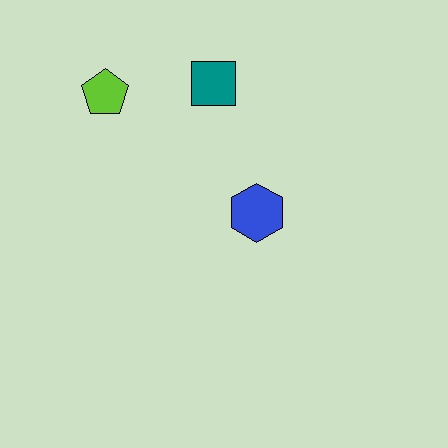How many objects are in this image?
There are 3 objects.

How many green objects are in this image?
There are no green objects.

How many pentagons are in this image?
There is 1 pentagon.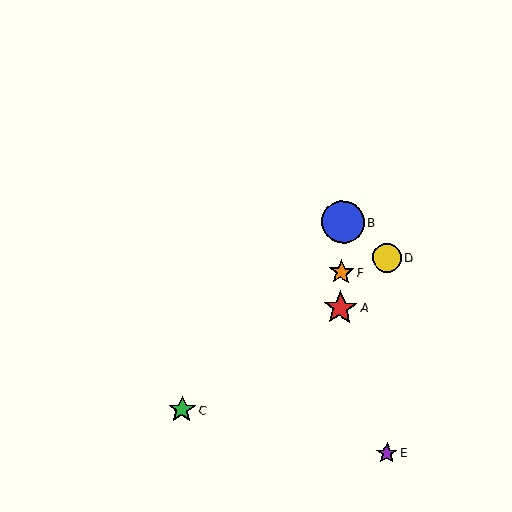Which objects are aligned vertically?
Objects A, B, F are aligned vertically.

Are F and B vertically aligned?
Yes, both are at x≈341.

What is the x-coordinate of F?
Object F is at x≈341.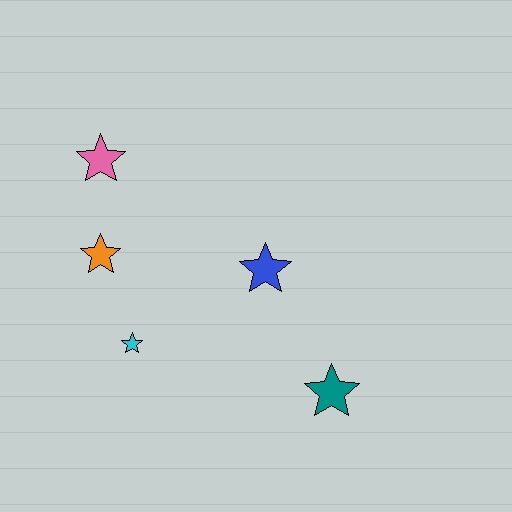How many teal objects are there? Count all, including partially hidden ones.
There is 1 teal object.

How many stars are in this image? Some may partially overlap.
There are 5 stars.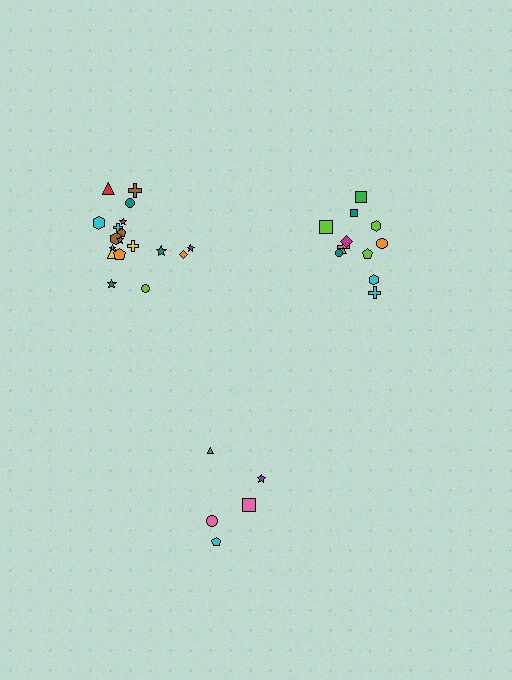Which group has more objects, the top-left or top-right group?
The top-left group.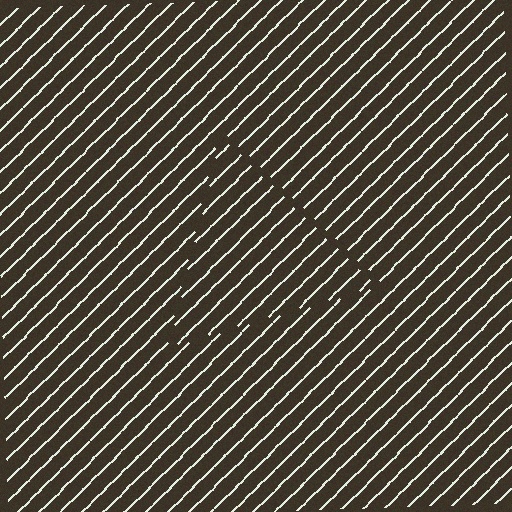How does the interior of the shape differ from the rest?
The interior of the shape contains the same grating, shifted by half a period — the contour is defined by the phase discontinuity where line-ends from the inner and outer gratings abut.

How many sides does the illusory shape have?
3 sides — the line-ends trace a triangle.